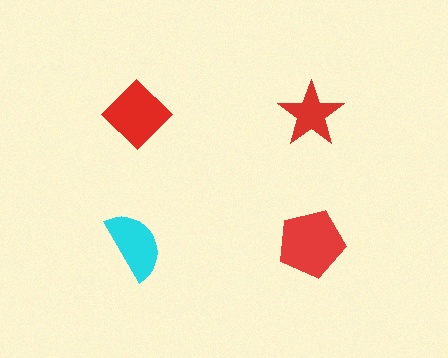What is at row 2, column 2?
A red pentagon.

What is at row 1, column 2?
A red star.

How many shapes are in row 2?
2 shapes.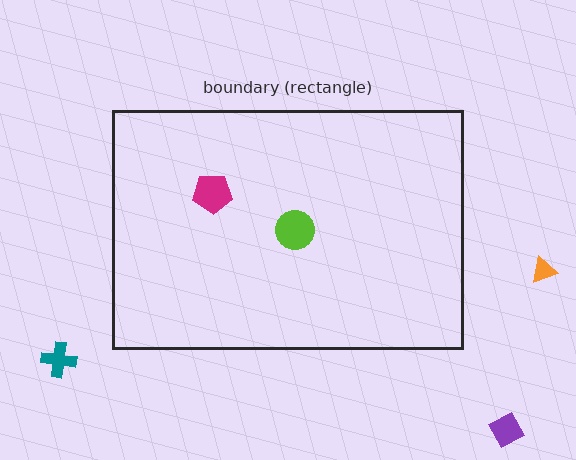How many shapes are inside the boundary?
2 inside, 3 outside.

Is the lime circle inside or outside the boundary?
Inside.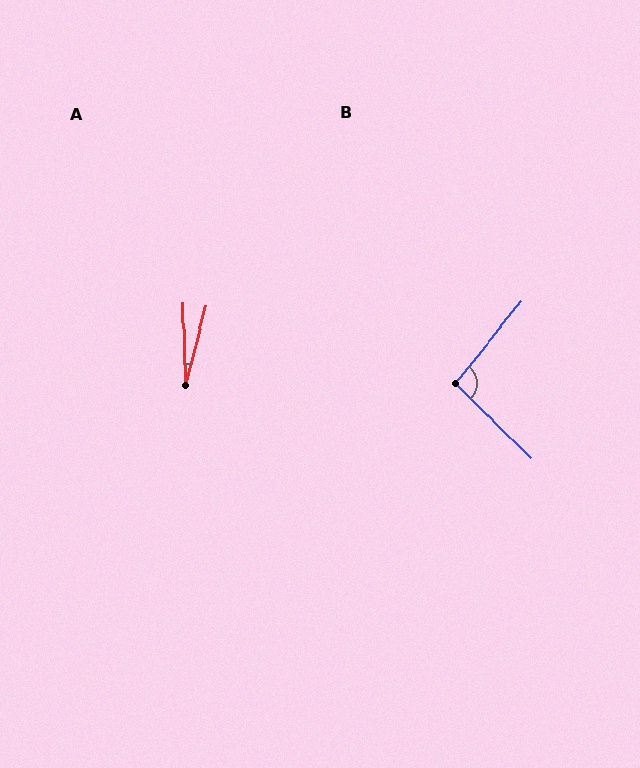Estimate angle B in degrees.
Approximately 96 degrees.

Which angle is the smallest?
A, at approximately 17 degrees.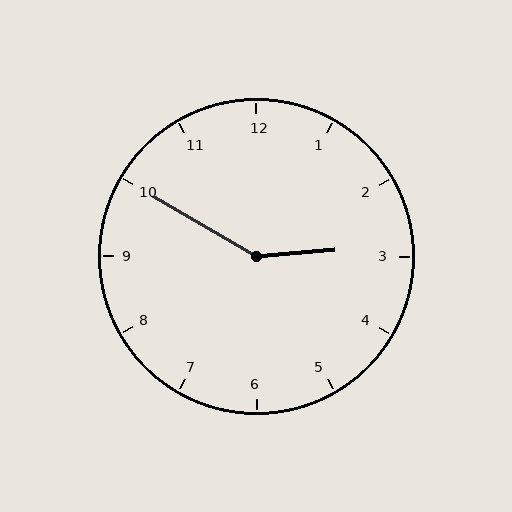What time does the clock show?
2:50.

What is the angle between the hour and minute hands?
Approximately 145 degrees.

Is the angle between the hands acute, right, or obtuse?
It is obtuse.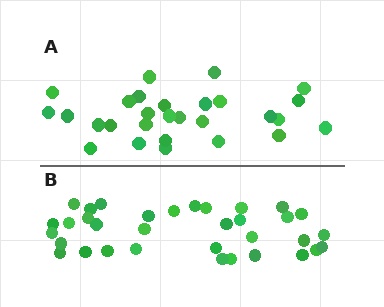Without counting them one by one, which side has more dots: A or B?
Region B (the bottom region) has more dots.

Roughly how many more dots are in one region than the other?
Region B has about 6 more dots than region A.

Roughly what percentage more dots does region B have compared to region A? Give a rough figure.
About 20% more.